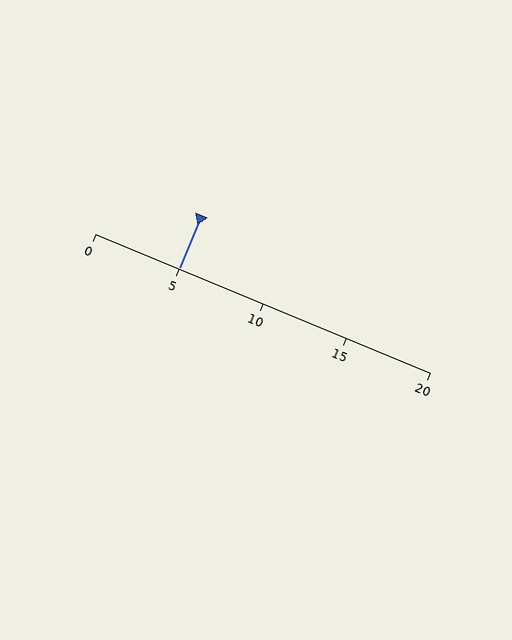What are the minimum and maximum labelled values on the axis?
The axis runs from 0 to 20.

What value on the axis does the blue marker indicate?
The marker indicates approximately 5.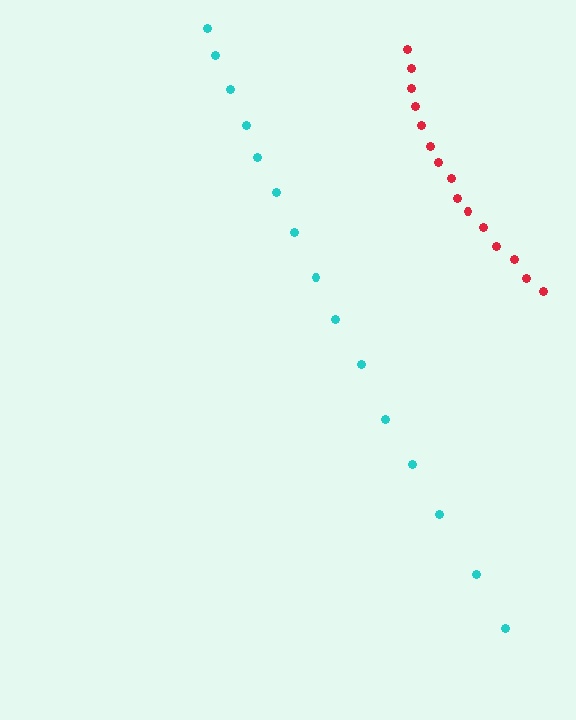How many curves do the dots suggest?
There are 2 distinct paths.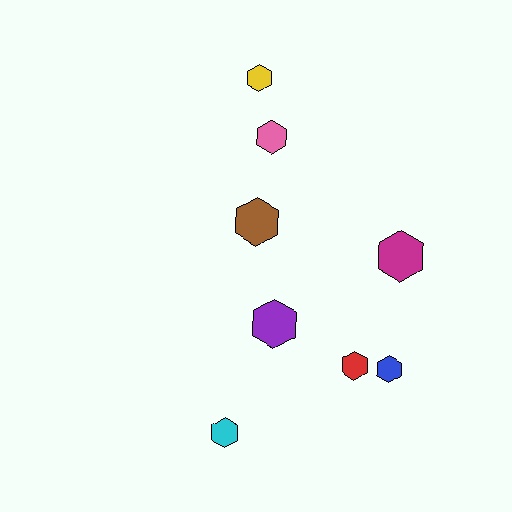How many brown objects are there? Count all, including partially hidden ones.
There is 1 brown object.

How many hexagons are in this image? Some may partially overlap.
There are 8 hexagons.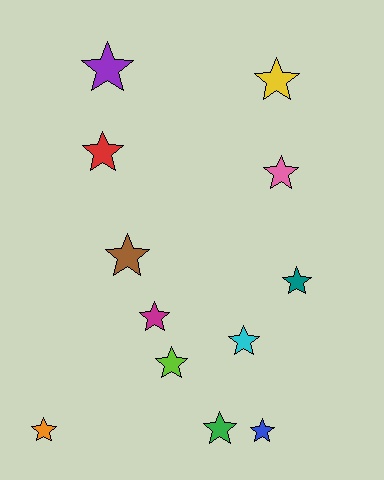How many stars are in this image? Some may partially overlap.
There are 12 stars.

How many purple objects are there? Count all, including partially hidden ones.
There is 1 purple object.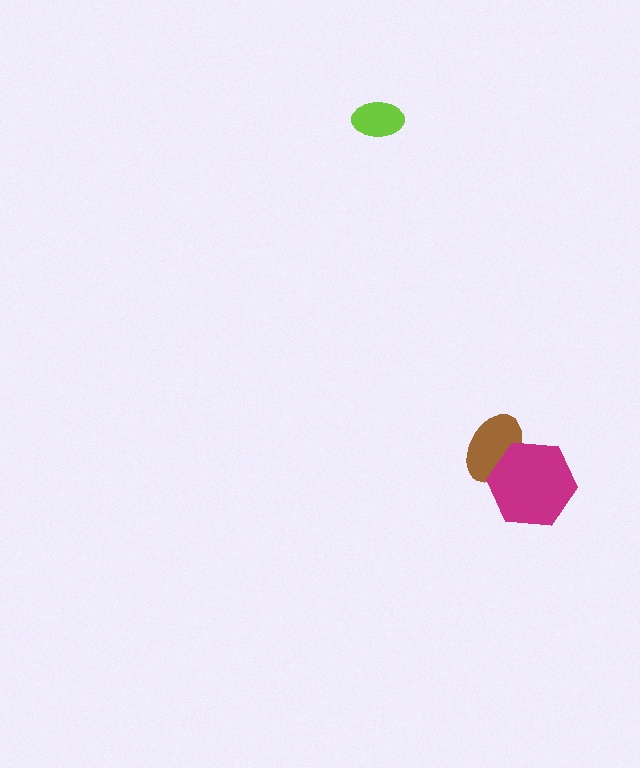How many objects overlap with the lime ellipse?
0 objects overlap with the lime ellipse.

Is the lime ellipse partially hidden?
No, no other shape covers it.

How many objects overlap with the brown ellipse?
1 object overlaps with the brown ellipse.